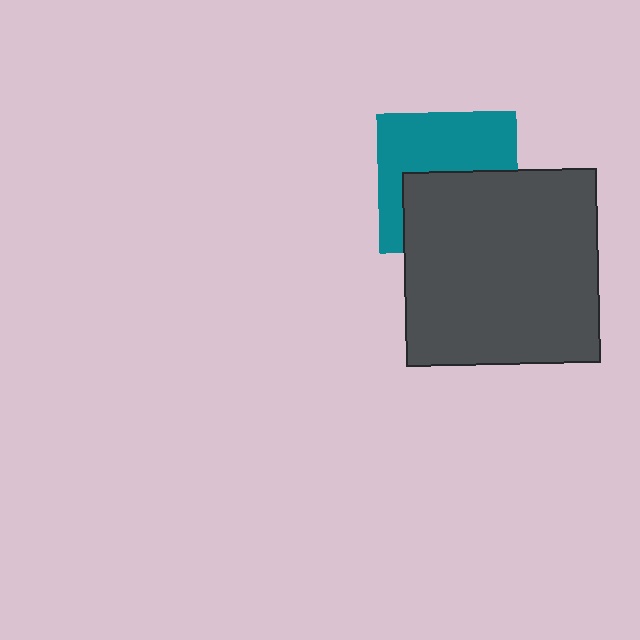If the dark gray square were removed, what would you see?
You would see the complete teal square.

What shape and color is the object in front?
The object in front is a dark gray square.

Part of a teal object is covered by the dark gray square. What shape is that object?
It is a square.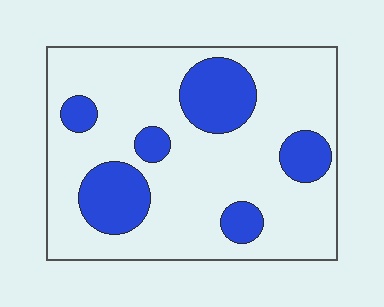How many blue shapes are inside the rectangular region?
6.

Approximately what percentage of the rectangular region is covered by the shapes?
Approximately 25%.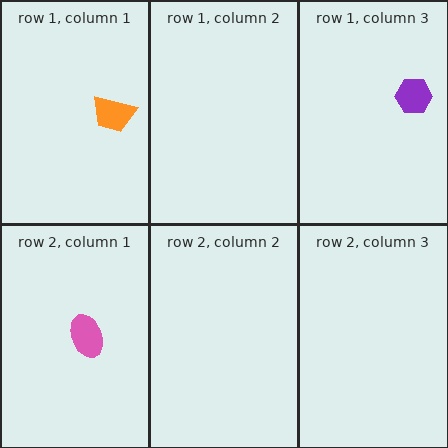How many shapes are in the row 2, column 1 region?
1.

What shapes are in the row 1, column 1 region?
The orange trapezoid.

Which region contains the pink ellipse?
The row 2, column 1 region.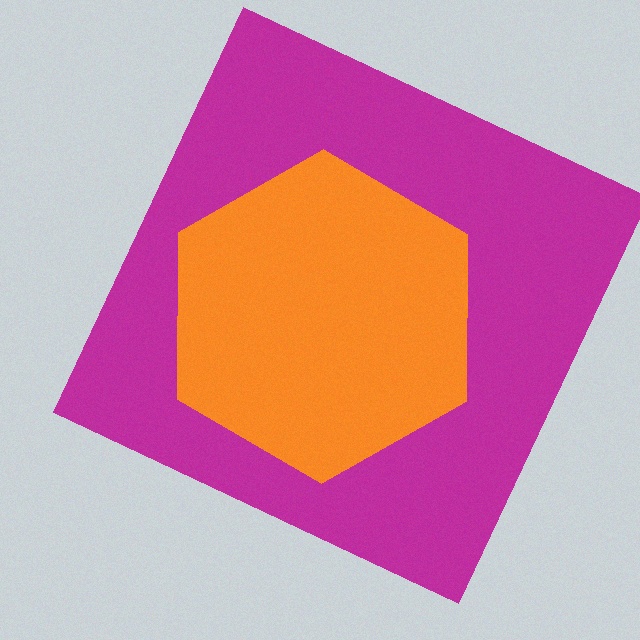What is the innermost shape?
The orange hexagon.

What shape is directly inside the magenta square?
The orange hexagon.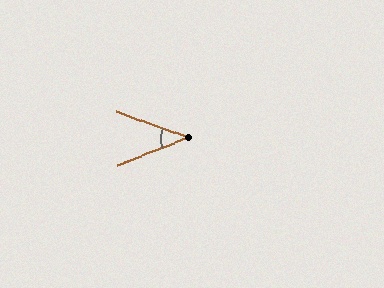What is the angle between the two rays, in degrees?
Approximately 41 degrees.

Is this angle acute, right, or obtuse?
It is acute.